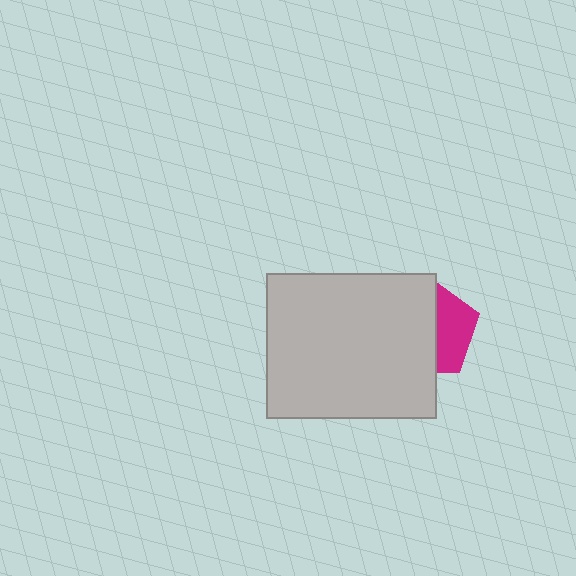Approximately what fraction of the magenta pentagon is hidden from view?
Roughly 62% of the magenta pentagon is hidden behind the light gray rectangle.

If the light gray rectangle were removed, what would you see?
You would see the complete magenta pentagon.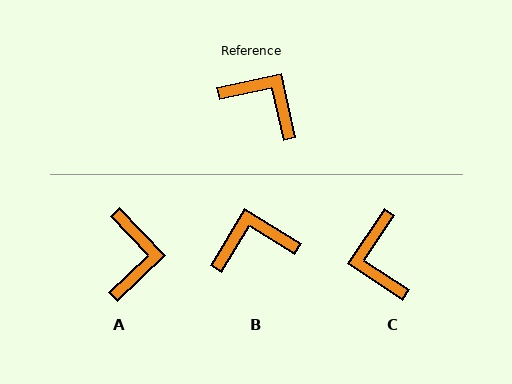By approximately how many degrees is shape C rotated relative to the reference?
Approximately 134 degrees counter-clockwise.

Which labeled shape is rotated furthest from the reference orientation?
C, about 134 degrees away.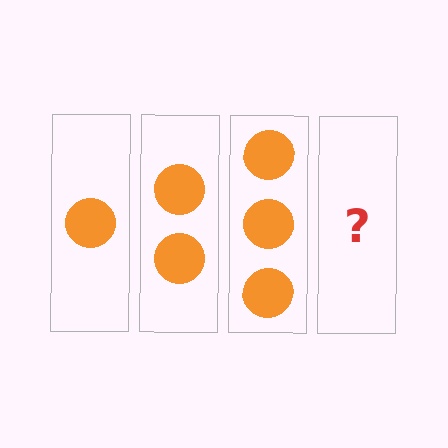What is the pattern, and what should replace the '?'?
The pattern is that each step adds one more circle. The '?' should be 4 circles.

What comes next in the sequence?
The next element should be 4 circles.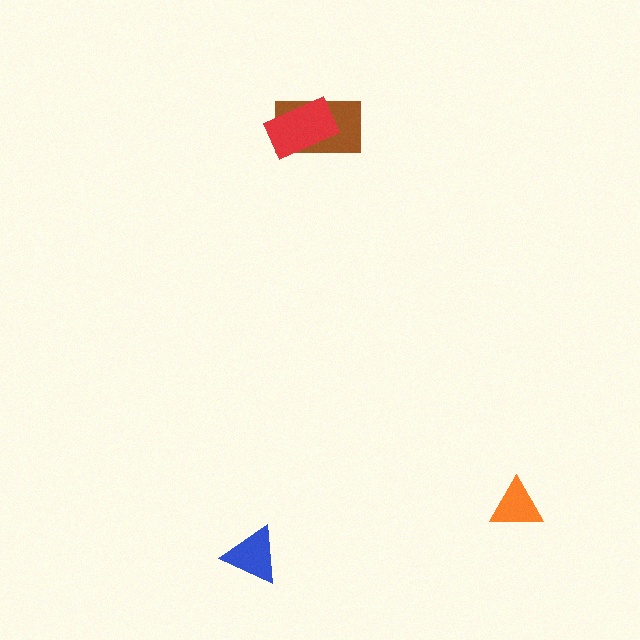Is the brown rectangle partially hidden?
Yes, it is partially covered by another shape.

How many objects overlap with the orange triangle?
0 objects overlap with the orange triangle.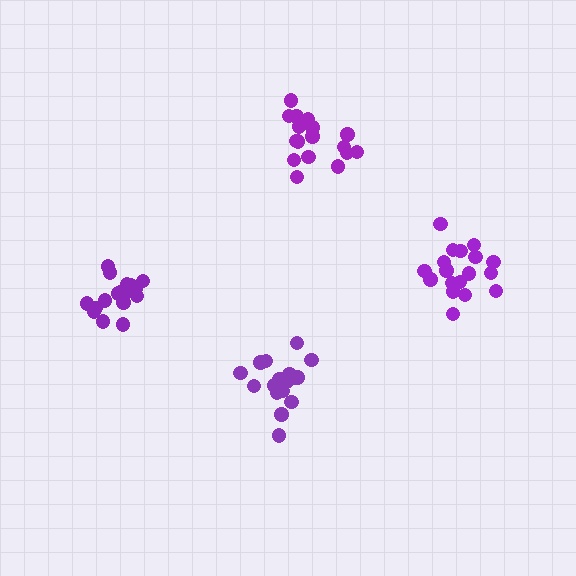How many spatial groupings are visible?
There are 4 spatial groupings.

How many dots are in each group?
Group 1: 17 dots, Group 2: 18 dots, Group 3: 18 dots, Group 4: 17 dots (70 total).